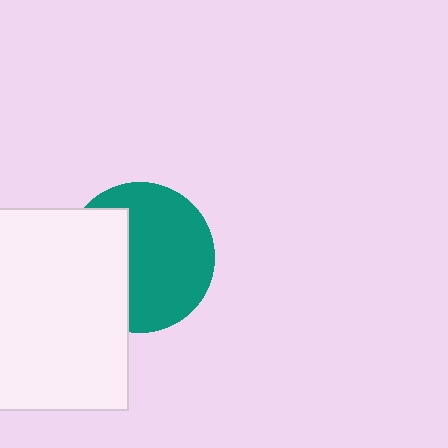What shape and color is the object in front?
The object in front is a white rectangle.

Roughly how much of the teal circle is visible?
About half of it is visible (roughly 63%).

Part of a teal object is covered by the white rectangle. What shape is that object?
It is a circle.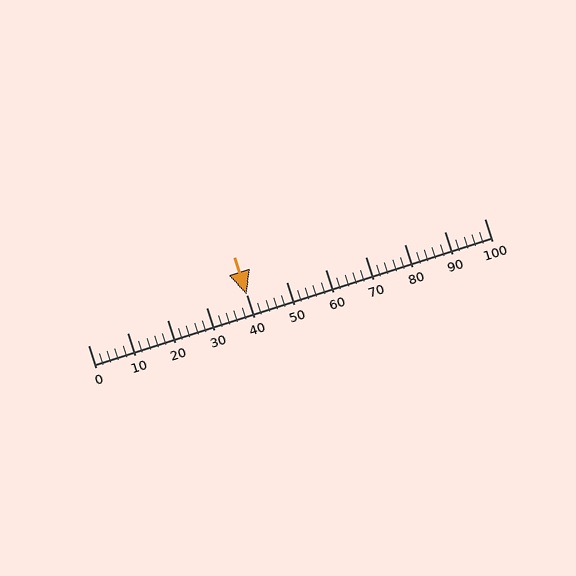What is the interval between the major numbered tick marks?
The major tick marks are spaced 10 units apart.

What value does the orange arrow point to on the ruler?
The orange arrow points to approximately 40.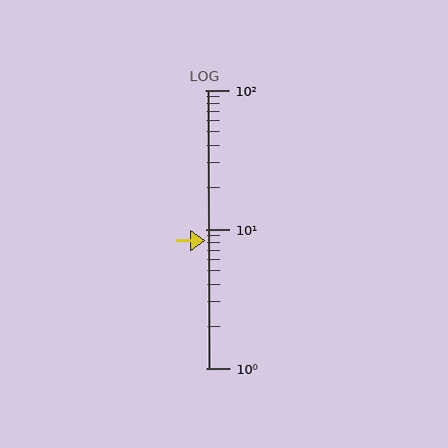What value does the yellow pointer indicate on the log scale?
The pointer indicates approximately 8.3.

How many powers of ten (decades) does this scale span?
The scale spans 2 decades, from 1 to 100.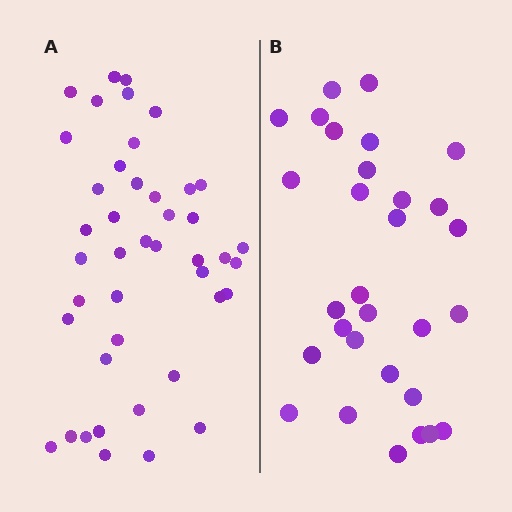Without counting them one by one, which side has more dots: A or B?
Region A (the left region) has more dots.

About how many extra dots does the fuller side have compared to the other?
Region A has approximately 15 more dots than region B.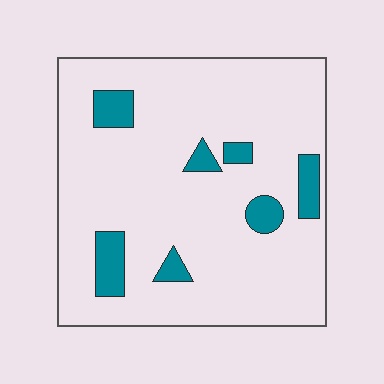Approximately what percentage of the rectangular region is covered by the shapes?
Approximately 10%.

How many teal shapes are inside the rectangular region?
7.